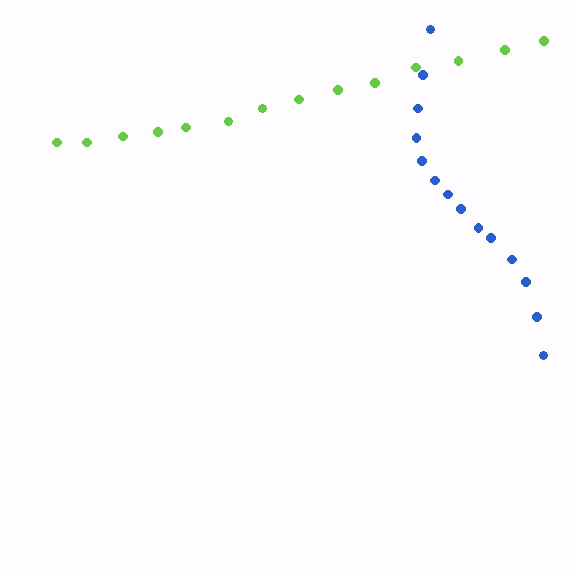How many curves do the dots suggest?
There are 2 distinct paths.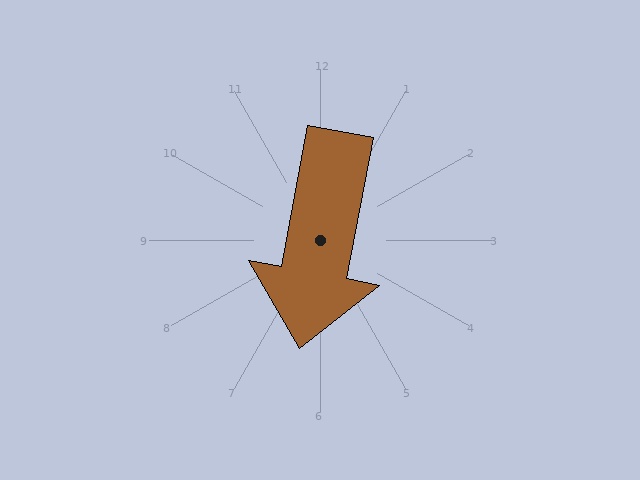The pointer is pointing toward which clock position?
Roughly 6 o'clock.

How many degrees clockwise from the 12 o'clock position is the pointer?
Approximately 191 degrees.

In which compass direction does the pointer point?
South.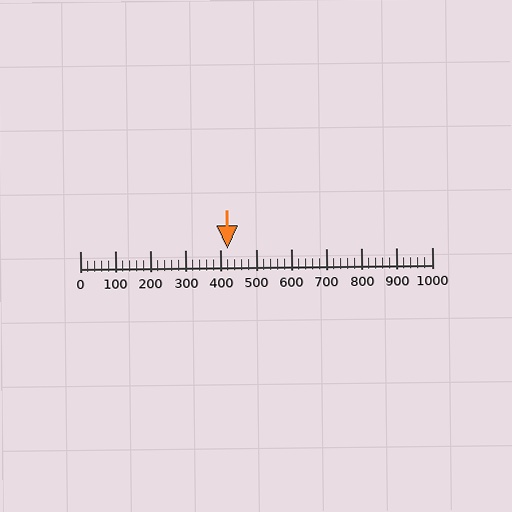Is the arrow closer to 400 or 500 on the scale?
The arrow is closer to 400.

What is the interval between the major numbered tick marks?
The major tick marks are spaced 100 units apart.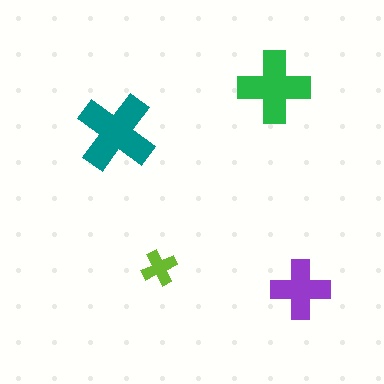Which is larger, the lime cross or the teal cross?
The teal one.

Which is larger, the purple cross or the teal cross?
The teal one.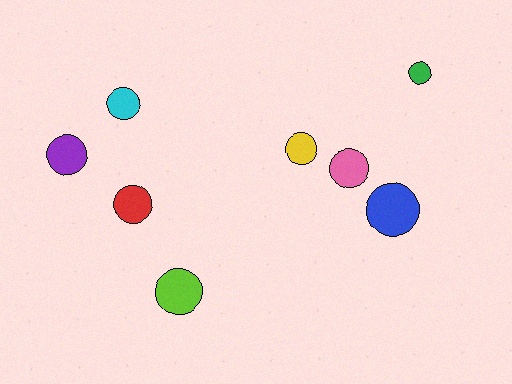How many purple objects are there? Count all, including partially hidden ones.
There is 1 purple object.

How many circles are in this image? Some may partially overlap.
There are 8 circles.